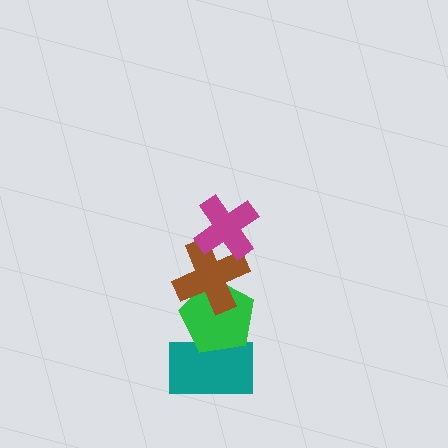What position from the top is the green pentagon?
The green pentagon is 3rd from the top.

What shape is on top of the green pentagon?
The brown cross is on top of the green pentagon.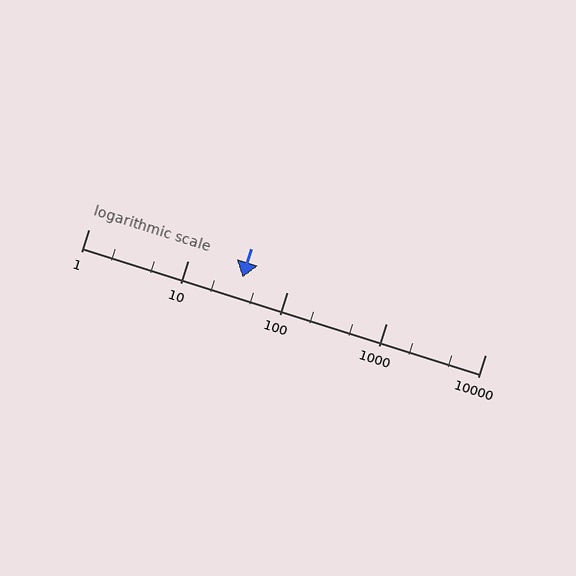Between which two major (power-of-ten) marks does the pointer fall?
The pointer is between 10 and 100.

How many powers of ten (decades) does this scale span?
The scale spans 4 decades, from 1 to 10000.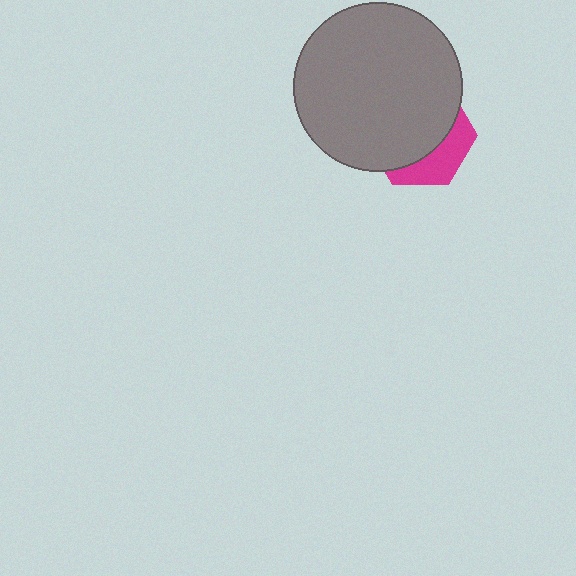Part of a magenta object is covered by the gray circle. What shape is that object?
It is a hexagon.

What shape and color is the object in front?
The object in front is a gray circle.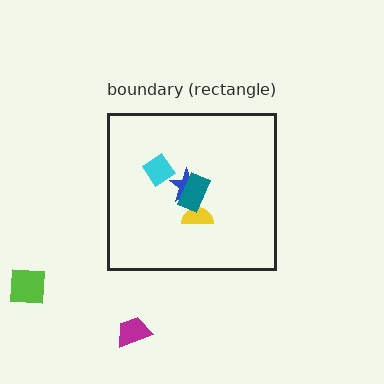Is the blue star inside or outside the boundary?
Inside.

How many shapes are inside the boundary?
4 inside, 2 outside.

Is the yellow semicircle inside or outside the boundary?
Inside.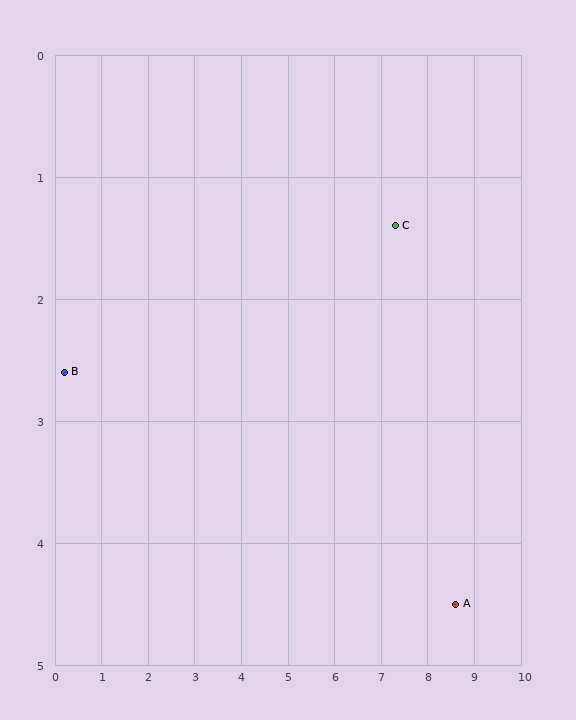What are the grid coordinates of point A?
Point A is at approximately (8.6, 4.5).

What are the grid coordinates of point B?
Point B is at approximately (0.2, 2.6).